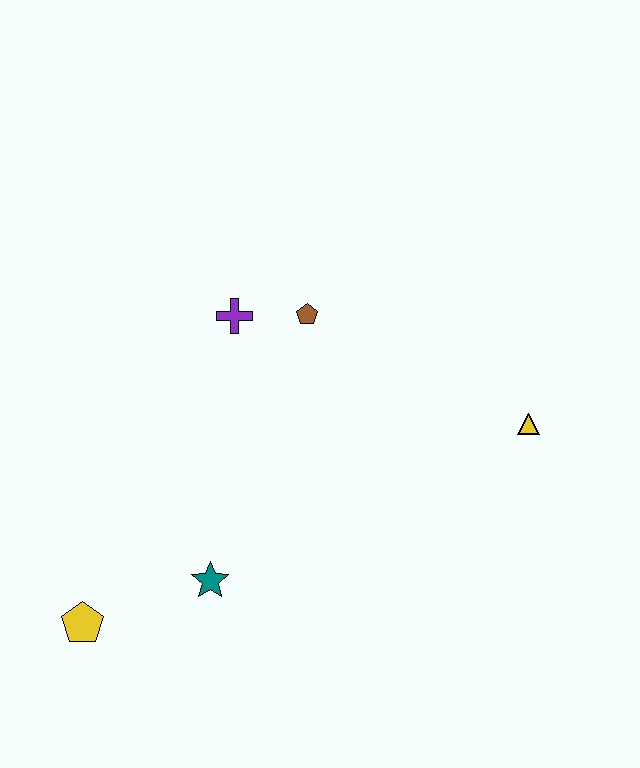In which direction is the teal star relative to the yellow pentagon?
The teal star is to the right of the yellow pentagon.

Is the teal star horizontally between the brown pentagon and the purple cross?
No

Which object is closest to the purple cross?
The brown pentagon is closest to the purple cross.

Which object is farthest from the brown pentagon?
The yellow pentagon is farthest from the brown pentagon.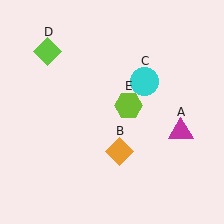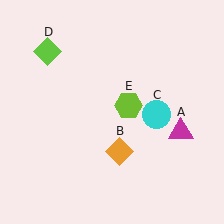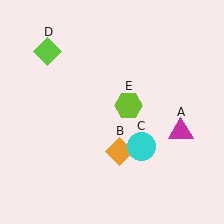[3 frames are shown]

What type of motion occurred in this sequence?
The cyan circle (object C) rotated clockwise around the center of the scene.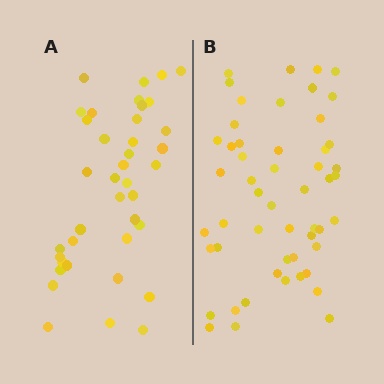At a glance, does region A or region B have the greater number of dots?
Region B (the right region) has more dots.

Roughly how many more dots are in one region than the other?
Region B has approximately 15 more dots than region A.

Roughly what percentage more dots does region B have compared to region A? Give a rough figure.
About 35% more.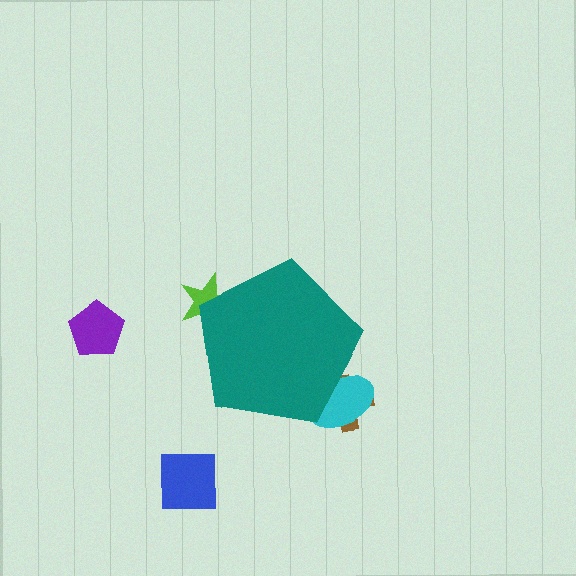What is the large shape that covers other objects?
A teal pentagon.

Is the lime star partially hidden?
Yes, the lime star is partially hidden behind the teal pentagon.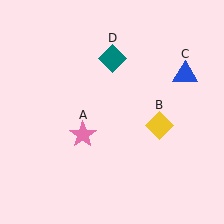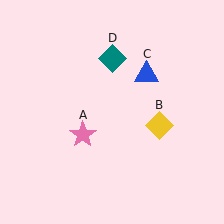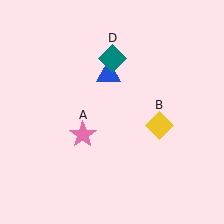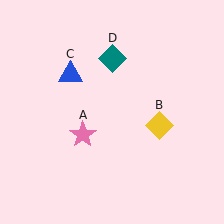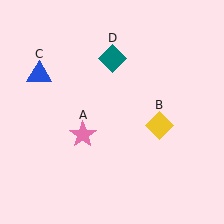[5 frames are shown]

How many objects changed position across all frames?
1 object changed position: blue triangle (object C).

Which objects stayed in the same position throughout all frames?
Pink star (object A) and yellow diamond (object B) and teal diamond (object D) remained stationary.